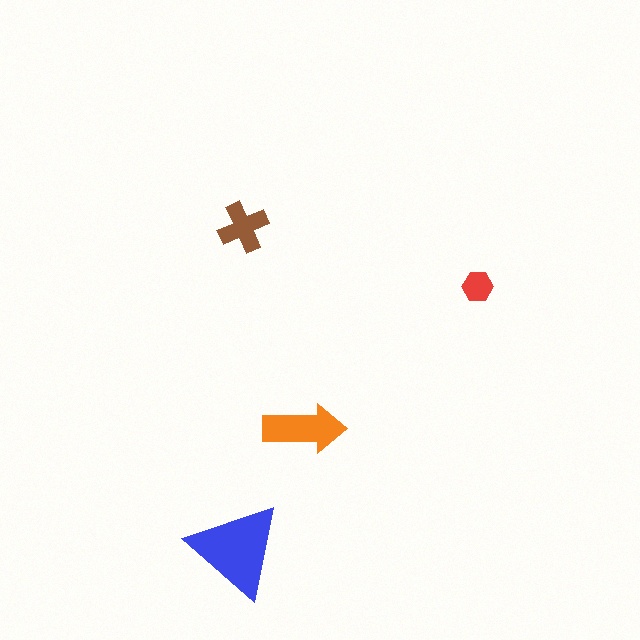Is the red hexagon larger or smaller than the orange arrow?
Smaller.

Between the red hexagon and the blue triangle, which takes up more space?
The blue triangle.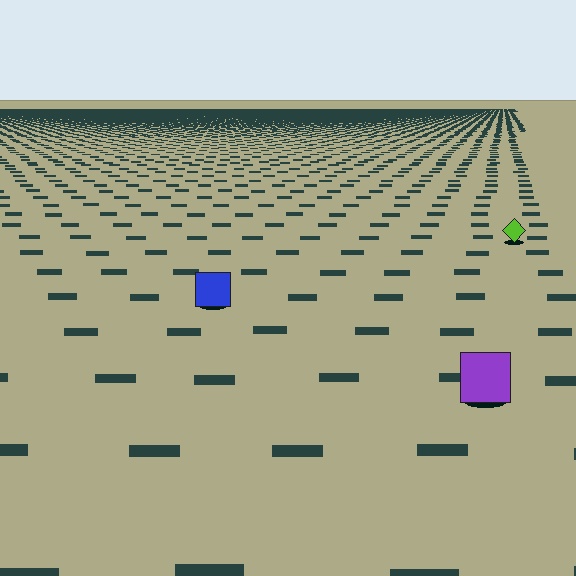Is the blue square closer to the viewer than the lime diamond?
Yes. The blue square is closer — you can tell from the texture gradient: the ground texture is coarser near it.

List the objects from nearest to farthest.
From nearest to farthest: the purple square, the blue square, the lime diamond.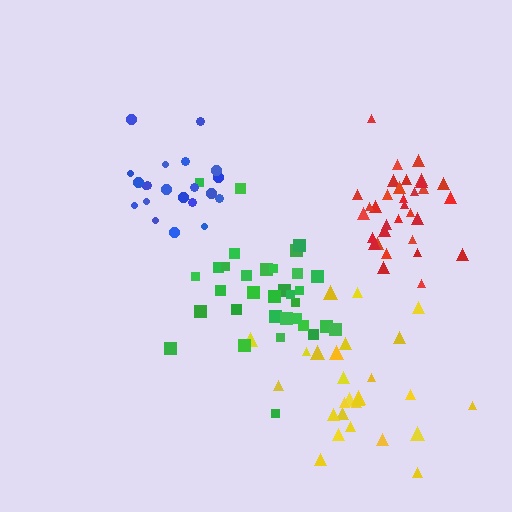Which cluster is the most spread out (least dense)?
Yellow.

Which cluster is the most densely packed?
Red.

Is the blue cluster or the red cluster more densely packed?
Red.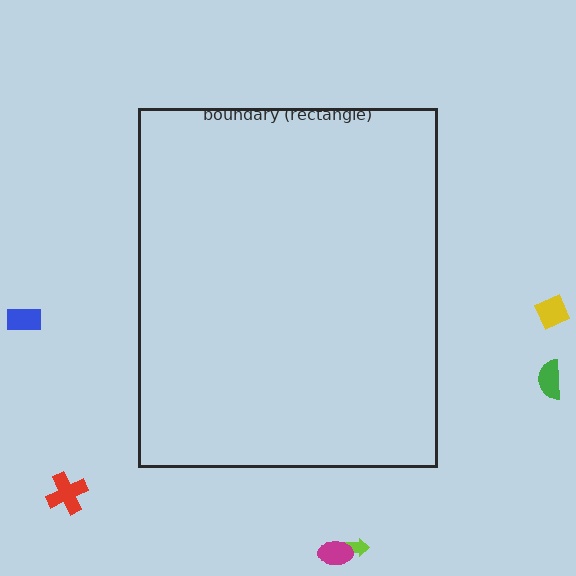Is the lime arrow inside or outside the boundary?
Outside.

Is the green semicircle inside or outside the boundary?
Outside.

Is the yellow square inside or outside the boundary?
Outside.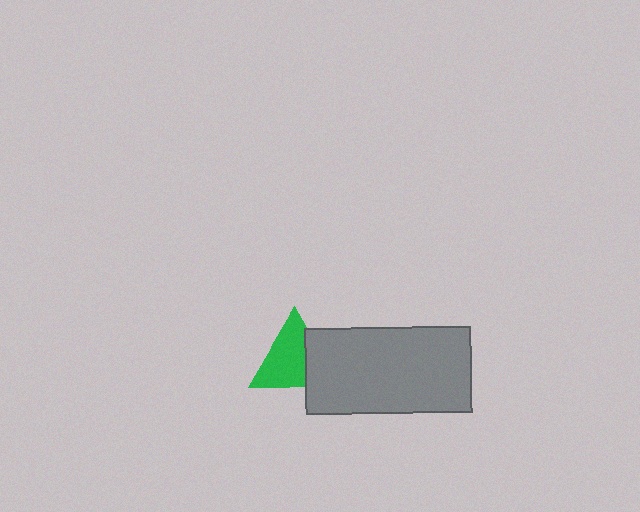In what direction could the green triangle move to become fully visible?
The green triangle could move left. That would shift it out from behind the gray rectangle entirely.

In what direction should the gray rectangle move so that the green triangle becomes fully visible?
The gray rectangle should move right. That is the shortest direction to clear the overlap and leave the green triangle fully visible.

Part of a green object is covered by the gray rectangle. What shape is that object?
It is a triangle.